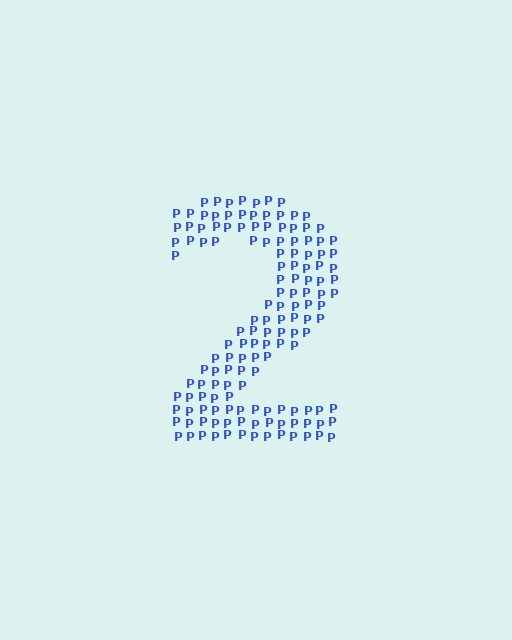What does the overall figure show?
The overall figure shows the digit 2.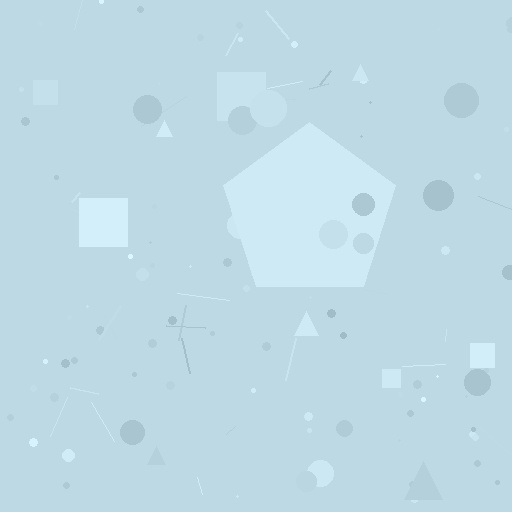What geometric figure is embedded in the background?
A pentagon is embedded in the background.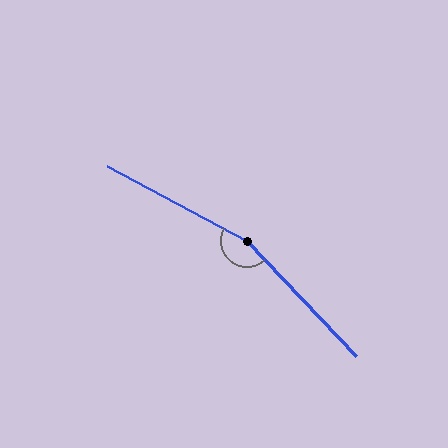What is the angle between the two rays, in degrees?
Approximately 162 degrees.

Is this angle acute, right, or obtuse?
It is obtuse.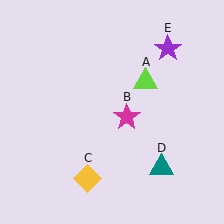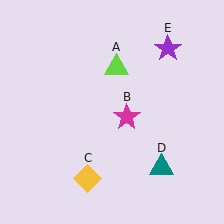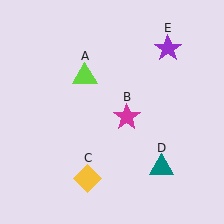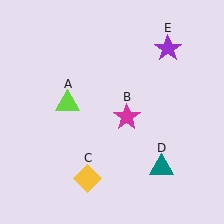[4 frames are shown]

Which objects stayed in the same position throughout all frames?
Magenta star (object B) and yellow diamond (object C) and teal triangle (object D) and purple star (object E) remained stationary.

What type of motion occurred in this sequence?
The lime triangle (object A) rotated counterclockwise around the center of the scene.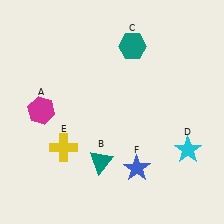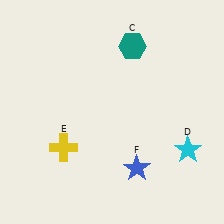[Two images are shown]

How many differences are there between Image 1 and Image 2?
There are 2 differences between the two images.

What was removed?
The teal triangle (B), the magenta hexagon (A) were removed in Image 2.